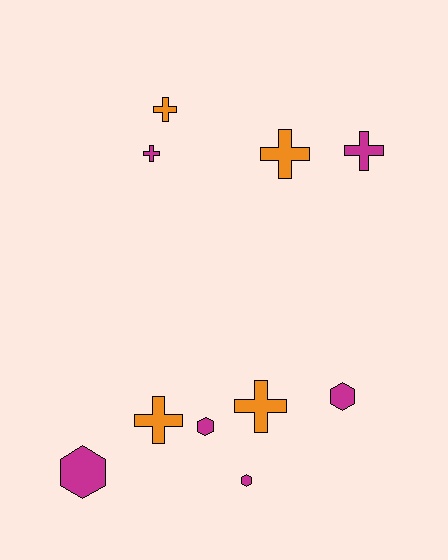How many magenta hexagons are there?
There are 4 magenta hexagons.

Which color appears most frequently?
Magenta, with 6 objects.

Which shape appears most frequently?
Cross, with 6 objects.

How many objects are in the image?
There are 10 objects.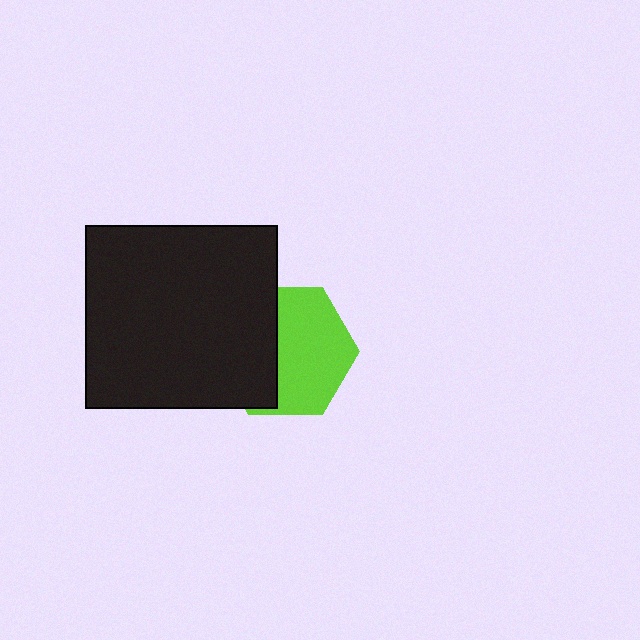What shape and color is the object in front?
The object in front is a black rectangle.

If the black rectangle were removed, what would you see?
You would see the complete lime hexagon.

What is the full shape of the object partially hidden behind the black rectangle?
The partially hidden object is a lime hexagon.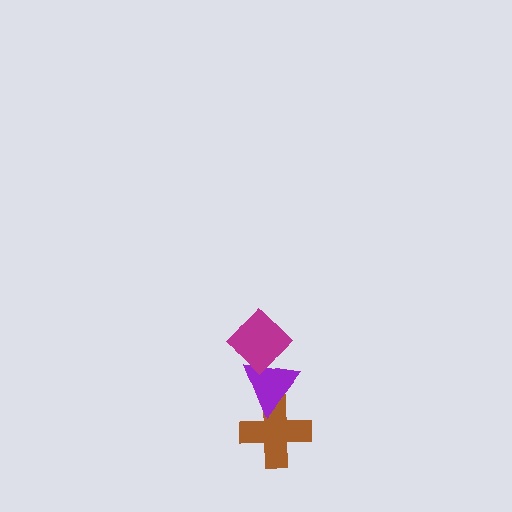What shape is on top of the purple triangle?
The magenta diamond is on top of the purple triangle.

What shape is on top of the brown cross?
The purple triangle is on top of the brown cross.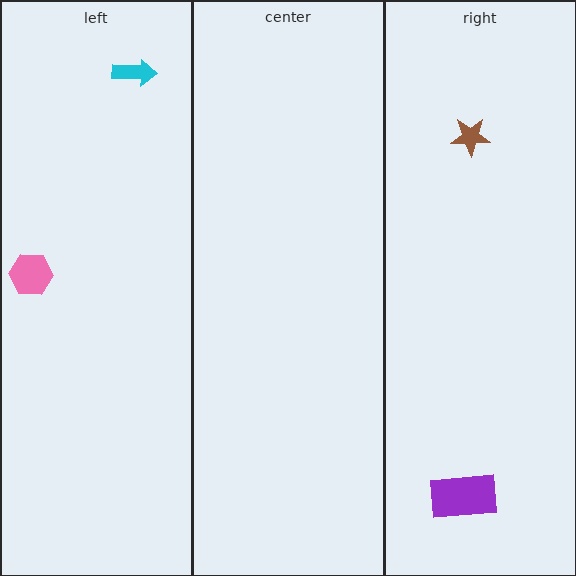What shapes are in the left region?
The cyan arrow, the pink hexagon.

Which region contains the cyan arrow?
The left region.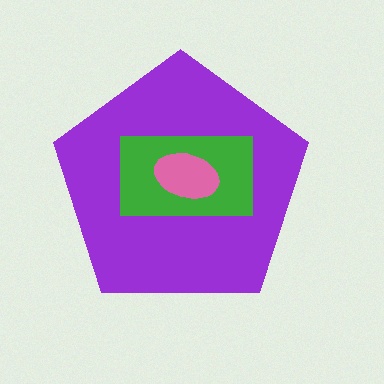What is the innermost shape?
The pink ellipse.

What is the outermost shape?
The purple pentagon.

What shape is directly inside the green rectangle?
The pink ellipse.